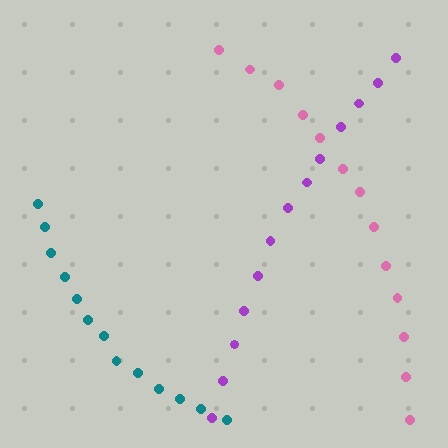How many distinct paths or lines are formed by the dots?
There are 3 distinct paths.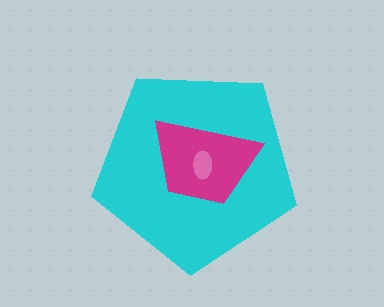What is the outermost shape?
The cyan pentagon.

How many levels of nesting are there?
3.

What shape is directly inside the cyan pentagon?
The magenta trapezoid.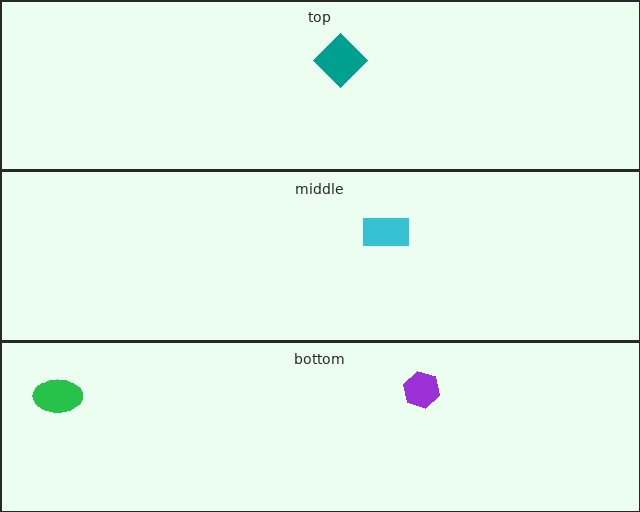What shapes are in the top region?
The teal diamond.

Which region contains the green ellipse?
The bottom region.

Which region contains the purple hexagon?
The bottom region.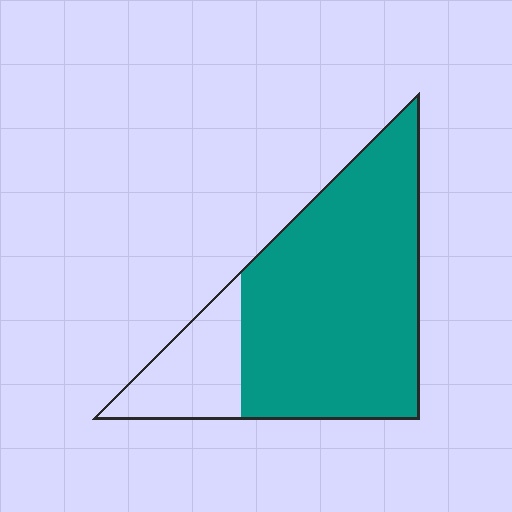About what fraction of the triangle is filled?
About four fifths (4/5).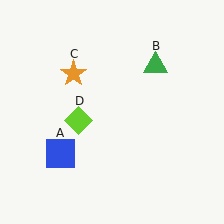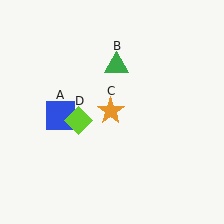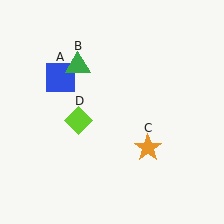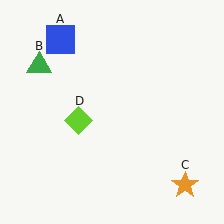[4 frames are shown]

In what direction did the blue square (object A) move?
The blue square (object A) moved up.